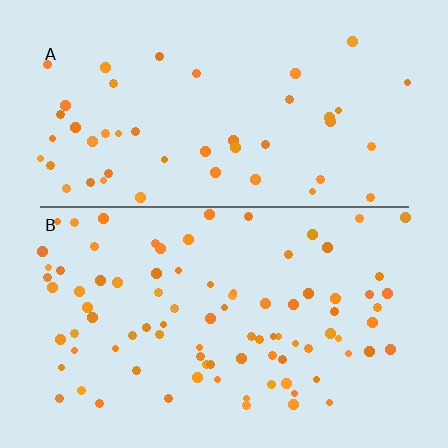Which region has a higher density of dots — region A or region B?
B (the bottom).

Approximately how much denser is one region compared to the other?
Approximately 1.8× — region B over region A.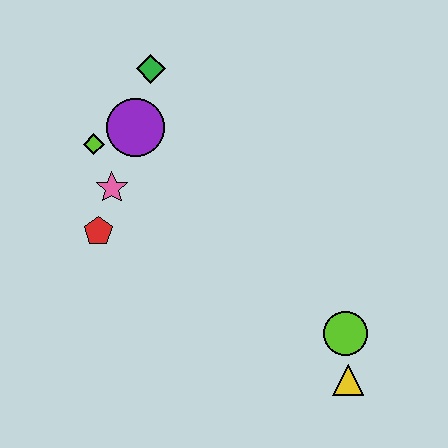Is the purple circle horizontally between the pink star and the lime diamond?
No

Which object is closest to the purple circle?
The lime diamond is closest to the purple circle.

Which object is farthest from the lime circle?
The green diamond is farthest from the lime circle.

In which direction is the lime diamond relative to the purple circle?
The lime diamond is to the left of the purple circle.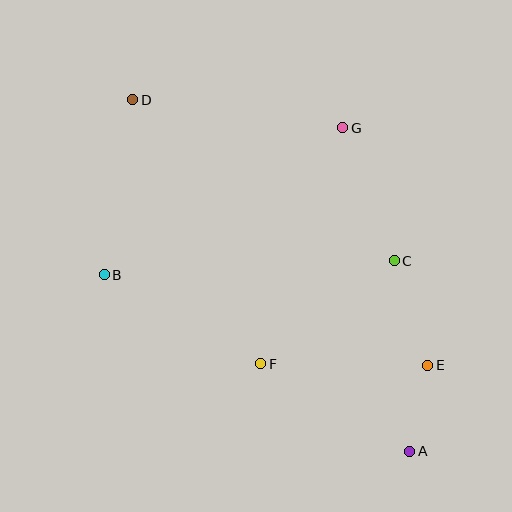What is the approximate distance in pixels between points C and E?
The distance between C and E is approximately 110 pixels.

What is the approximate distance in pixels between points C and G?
The distance between C and G is approximately 142 pixels.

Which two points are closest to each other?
Points A and E are closest to each other.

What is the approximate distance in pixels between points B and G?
The distance between B and G is approximately 280 pixels.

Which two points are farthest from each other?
Points A and D are farthest from each other.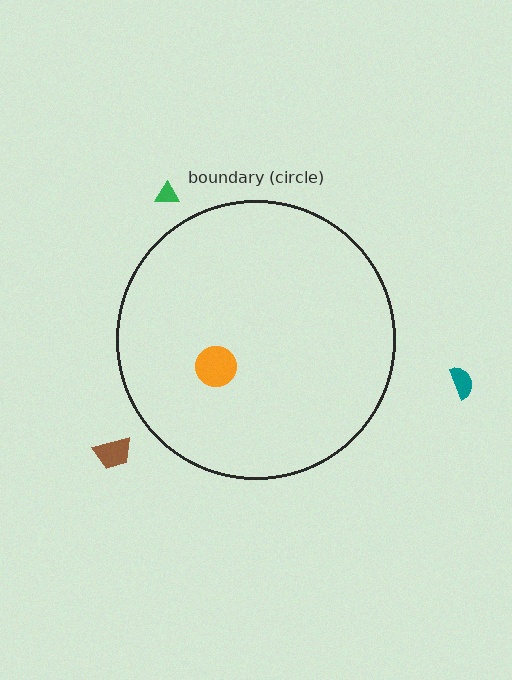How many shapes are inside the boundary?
1 inside, 3 outside.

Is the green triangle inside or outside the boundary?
Outside.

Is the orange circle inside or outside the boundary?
Inside.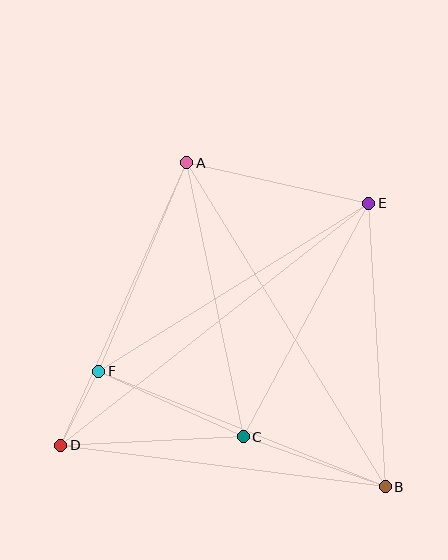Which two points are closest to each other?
Points D and F are closest to each other.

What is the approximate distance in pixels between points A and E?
The distance between A and E is approximately 186 pixels.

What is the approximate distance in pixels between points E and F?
The distance between E and F is approximately 318 pixels.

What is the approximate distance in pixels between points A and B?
The distance between A and B is approximately 380 pixels.